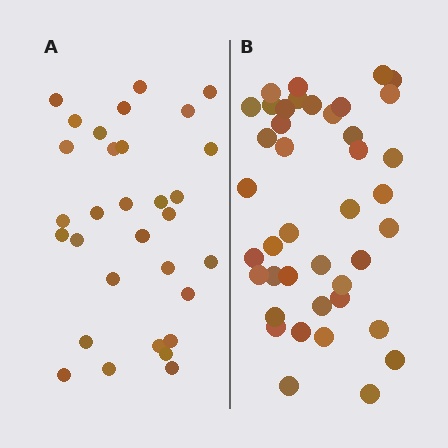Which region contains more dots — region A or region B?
Region B (the right region) has more dots.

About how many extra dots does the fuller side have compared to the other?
Region B has roughly 10 or so more dots than region A.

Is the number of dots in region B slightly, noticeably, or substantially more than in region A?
Region B has noticeably more, but not dramatically so. The ratio is roughly 1.3 to 1.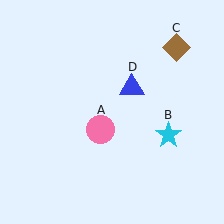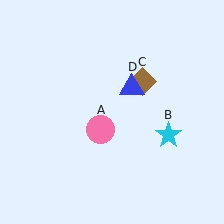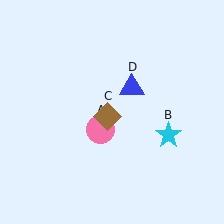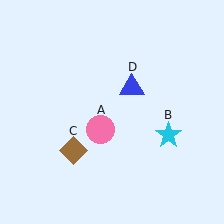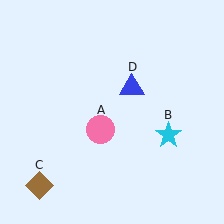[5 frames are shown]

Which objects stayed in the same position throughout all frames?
Pink circle (object A) and cyan star (object B) and blue triangle (object D) remained stationary.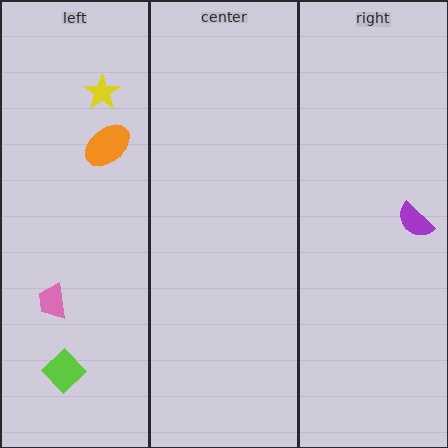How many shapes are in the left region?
4.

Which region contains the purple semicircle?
The right region.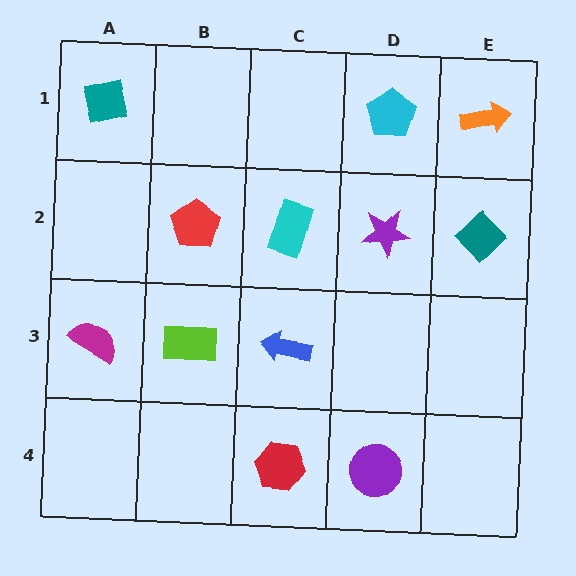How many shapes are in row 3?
3 shapes.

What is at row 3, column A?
A magenta semicircle.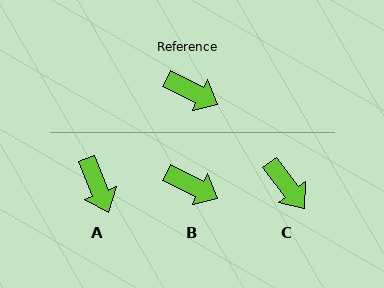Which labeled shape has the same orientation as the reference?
B.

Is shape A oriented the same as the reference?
No, it is off by about 42 degrees.